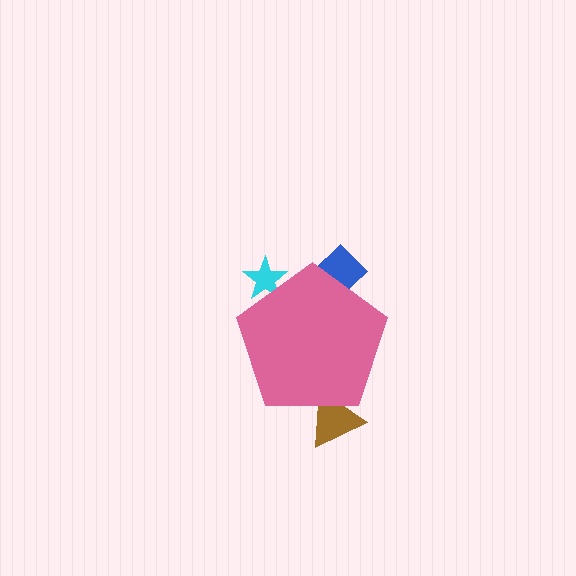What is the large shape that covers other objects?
A pink pentagon.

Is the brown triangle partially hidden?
Yes, the brown triangle is partially hidden behind the pink pentagon.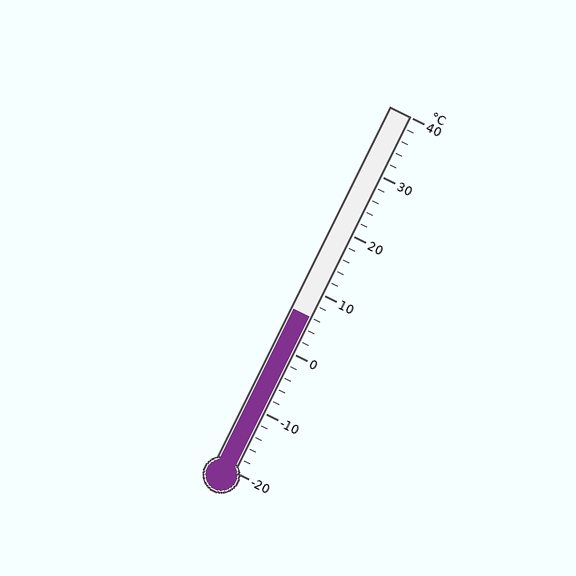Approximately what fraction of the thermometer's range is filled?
The thermometer is filled to approximately 45% of its range.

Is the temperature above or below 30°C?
The temperature is below 30°C.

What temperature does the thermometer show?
The thermometer shows approximately 6°C.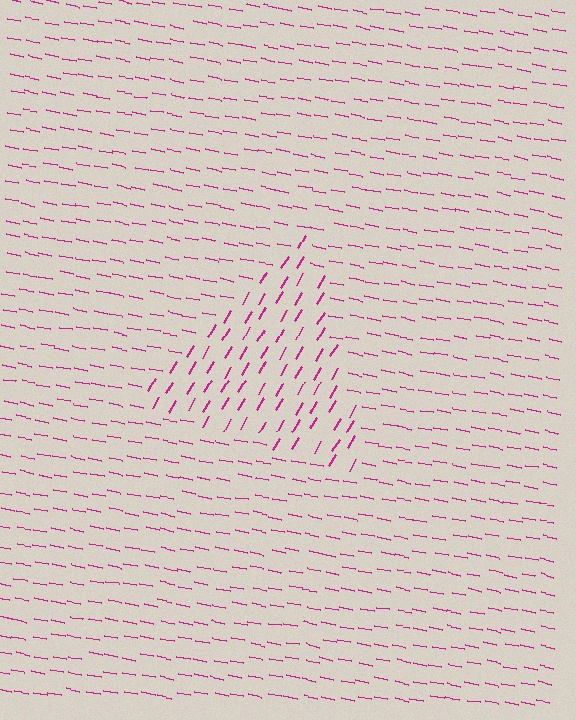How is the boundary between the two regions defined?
The boundary is defined purely by a change in line orientation (approximately 70 degrees difference). All lines are the same color and thickness.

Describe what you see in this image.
The image is filled with small magenta line segments. A triangle region in the image has lines oriented differently from the surrounding lines, creating a visible texture boundary.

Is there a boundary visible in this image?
Yes, there is a texture boundary formed by a change in line orientation.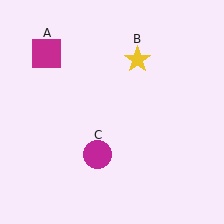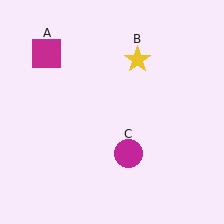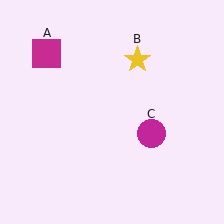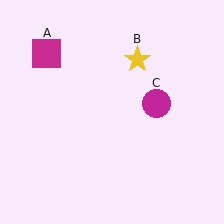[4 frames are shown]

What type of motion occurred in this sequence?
The magenta circle (object C) rotated counterclockwise around the center of the scene.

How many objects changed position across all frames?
1 object changed position: magenta circle (object C).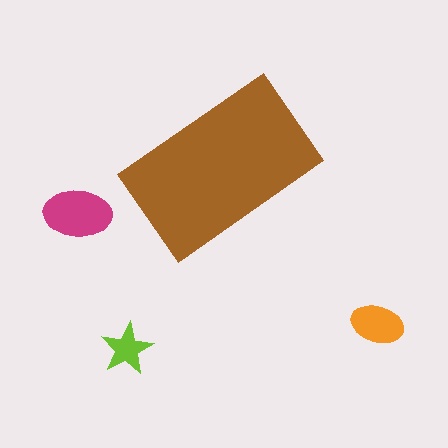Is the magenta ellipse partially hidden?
No, the magenta ellipse is fully visible.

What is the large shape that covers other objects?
A brown rectangle.